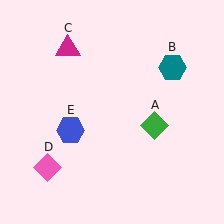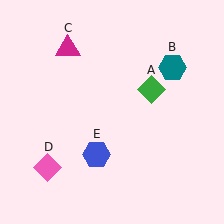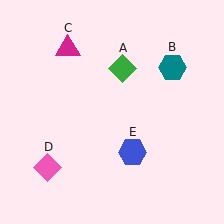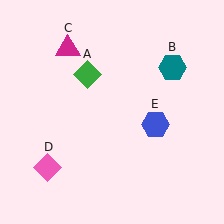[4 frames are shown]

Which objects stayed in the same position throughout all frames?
Teal hexagon (object B) and magenta triangle (object C) and pink diamond (object D) remained stationary.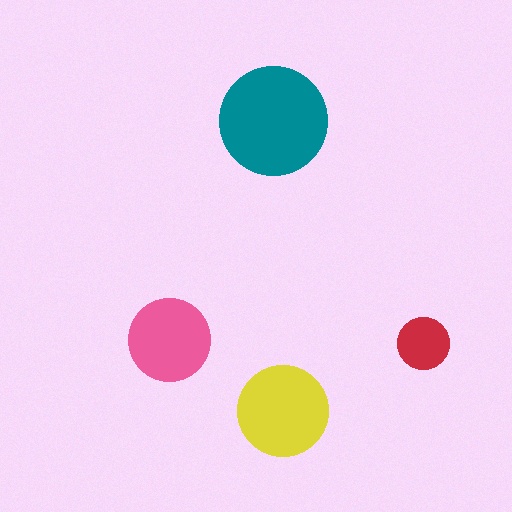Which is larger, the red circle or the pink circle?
The pink one.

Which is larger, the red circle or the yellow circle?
The yellow one.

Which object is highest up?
The teal circle is topmost.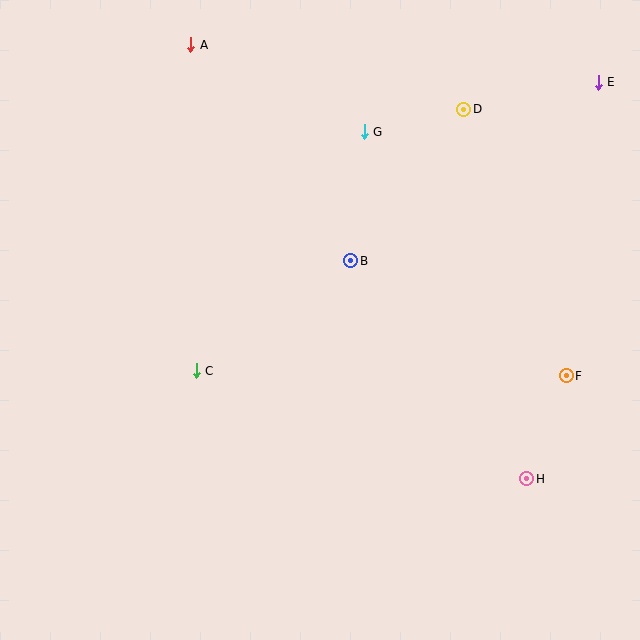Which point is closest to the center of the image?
Point B at (351, 261) is closest to the center.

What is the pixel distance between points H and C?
The distance between H and C is 348 pixels.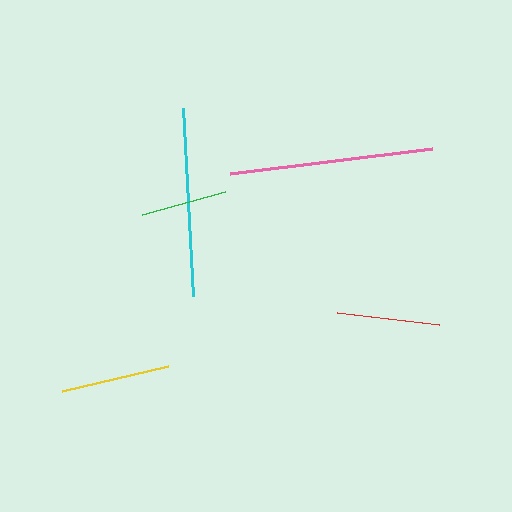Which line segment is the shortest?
The green line is the shortest at approximately 86 pixels.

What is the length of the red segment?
The red segment is approximately 102 pixels long.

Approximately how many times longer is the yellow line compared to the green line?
The yellow line is approximately 1.3 times the length of the green line.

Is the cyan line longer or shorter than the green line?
The cyan line is longer than the green line.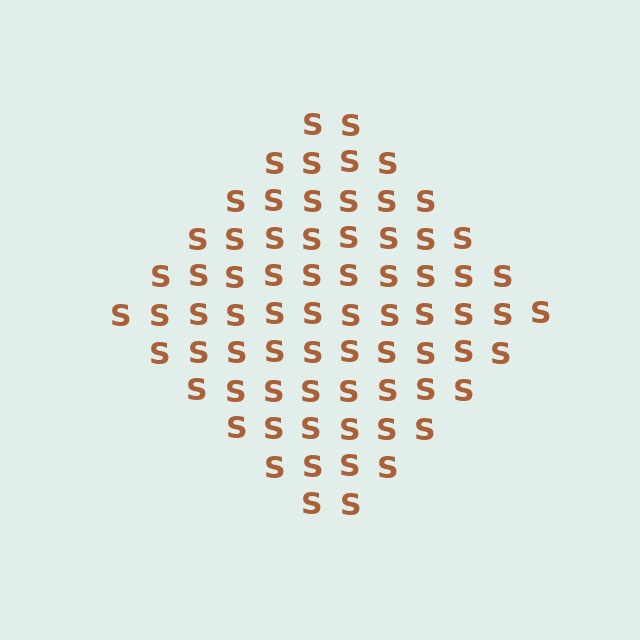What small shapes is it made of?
It is made of small letter S's.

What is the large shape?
The large shape is a diamond.